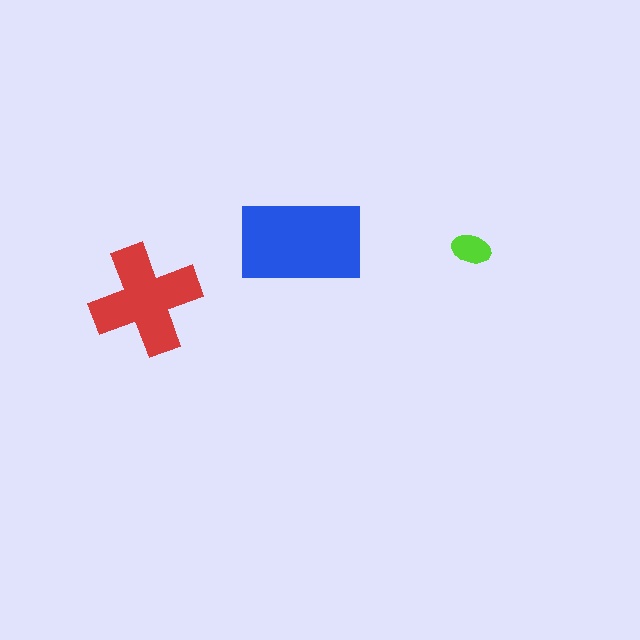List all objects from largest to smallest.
The blue rectangle, the red cross, the lime ellipse.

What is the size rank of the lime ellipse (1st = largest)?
3rd.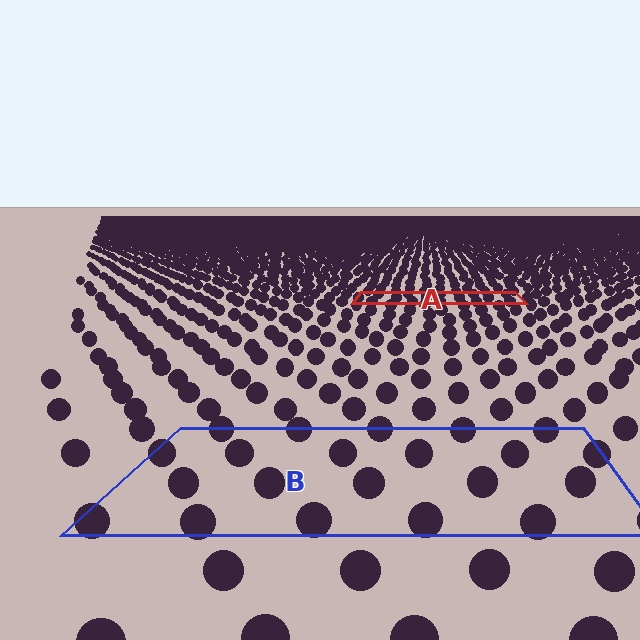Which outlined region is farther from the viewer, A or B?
Region A is farther from the viewer — the texture elements inside it appear smaller and more densely packed.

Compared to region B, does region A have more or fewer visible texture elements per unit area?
Region A has more texture elements per unit area — they are packed more densely because it is farther away.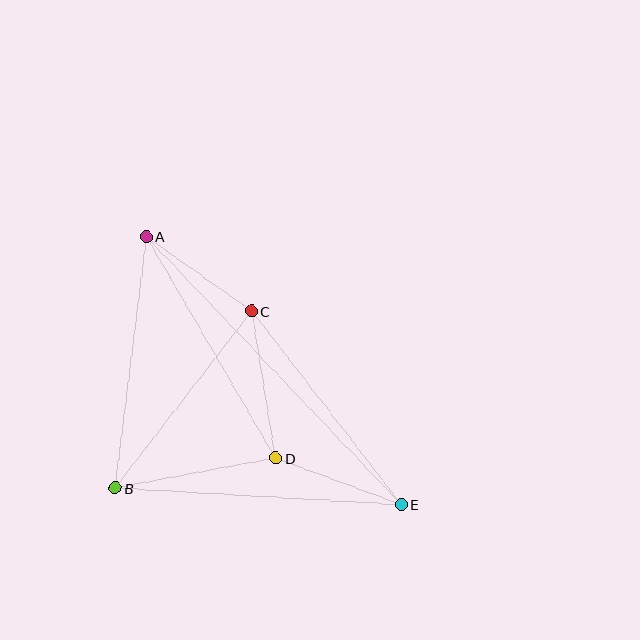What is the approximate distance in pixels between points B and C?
The distance between B and C is approximately 223 pixels.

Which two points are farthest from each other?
Points A and E are farthest from each other.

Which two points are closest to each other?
Points A and C are closest to each other.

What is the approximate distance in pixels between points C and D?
The distance between C and D is approximately 149 pixels.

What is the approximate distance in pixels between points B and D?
The distance between B and D is approximately 163 pixels.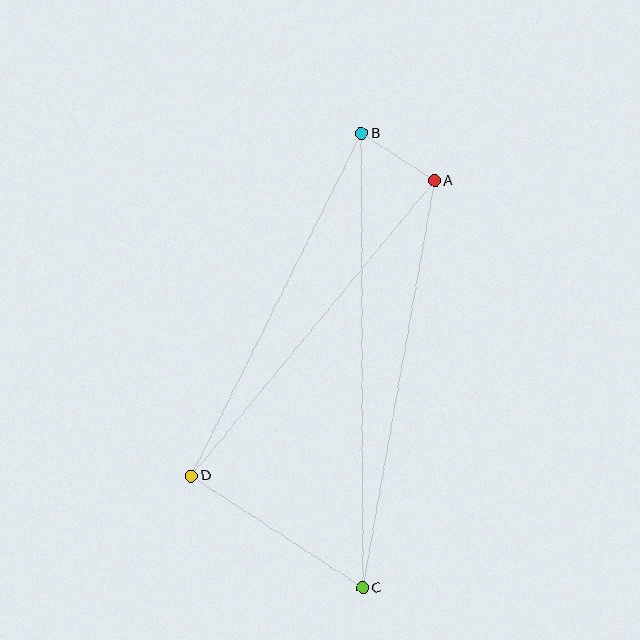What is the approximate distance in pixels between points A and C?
The distance between A and C is approximately 413 pixels.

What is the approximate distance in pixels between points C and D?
The distance between C and D is approximately 204 pixels.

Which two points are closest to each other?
Points A and B are closest to each other.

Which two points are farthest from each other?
Points B and C are farthest from each other.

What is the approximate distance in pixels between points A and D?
The distance between A and D is approximately 382 pixels.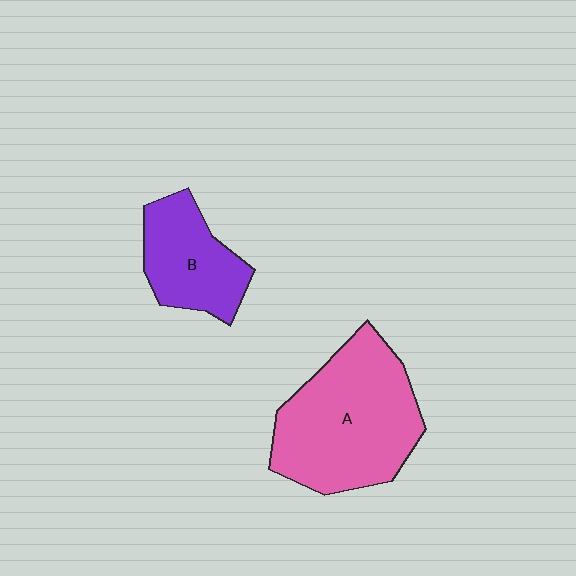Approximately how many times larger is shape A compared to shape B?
Approximately 1.9 times.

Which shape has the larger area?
Shape A (pink).